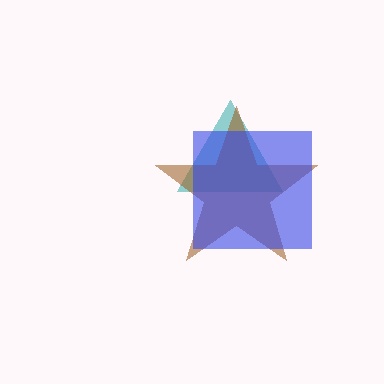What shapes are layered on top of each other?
The layered shapes are: a teal triangle, a brown star, a blue square.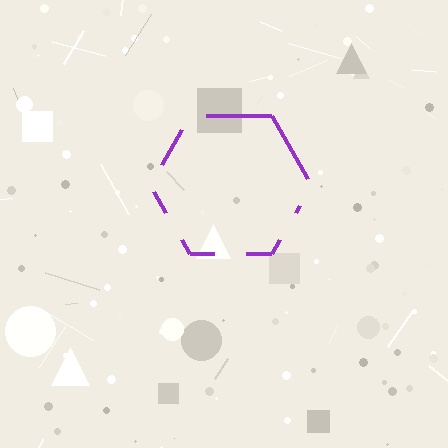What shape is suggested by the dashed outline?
The dashed outline suggests a hexagon.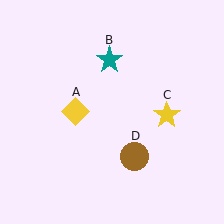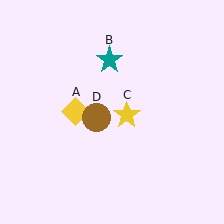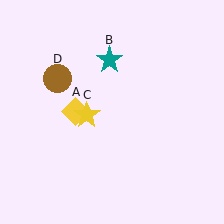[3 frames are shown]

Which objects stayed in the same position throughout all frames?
Yellow diamond (object A) and teal star (object B) remained stationary.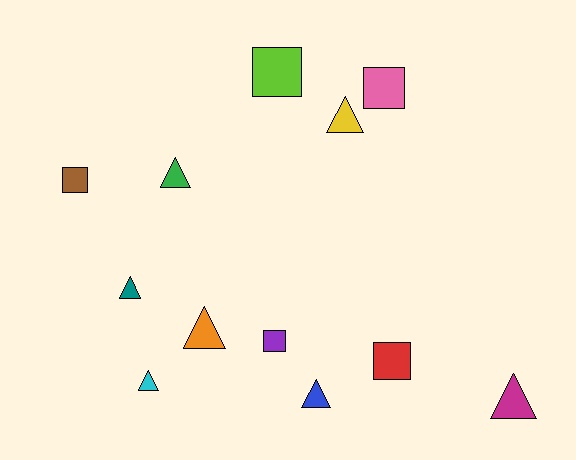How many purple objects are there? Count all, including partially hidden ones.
There is 1 purple object.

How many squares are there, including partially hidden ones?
There are 5 squares.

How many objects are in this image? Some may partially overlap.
There are 12 objects.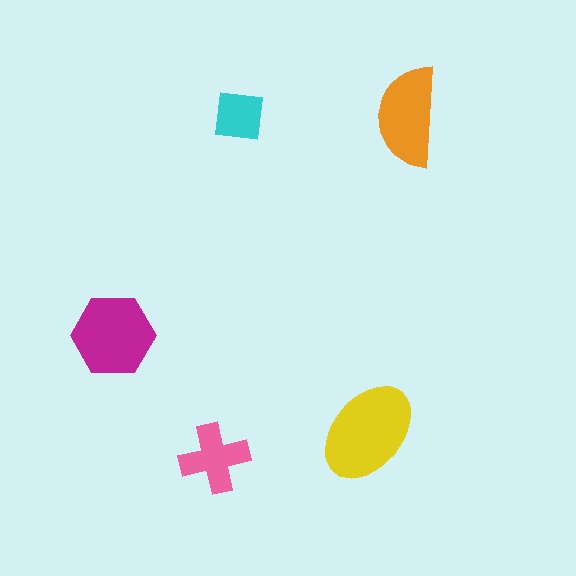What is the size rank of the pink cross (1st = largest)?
4th.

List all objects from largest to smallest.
The yellow ellipse, the magenta hexagon, the orange semicircle, the pink cross, the cyan square.